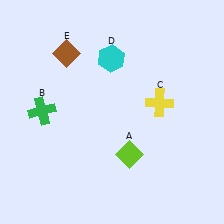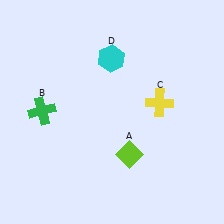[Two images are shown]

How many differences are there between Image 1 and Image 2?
There is 1 difference between the two images.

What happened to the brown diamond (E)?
The brown diamond (E) was removed in Image 2. It was in the top-left area of Image 1.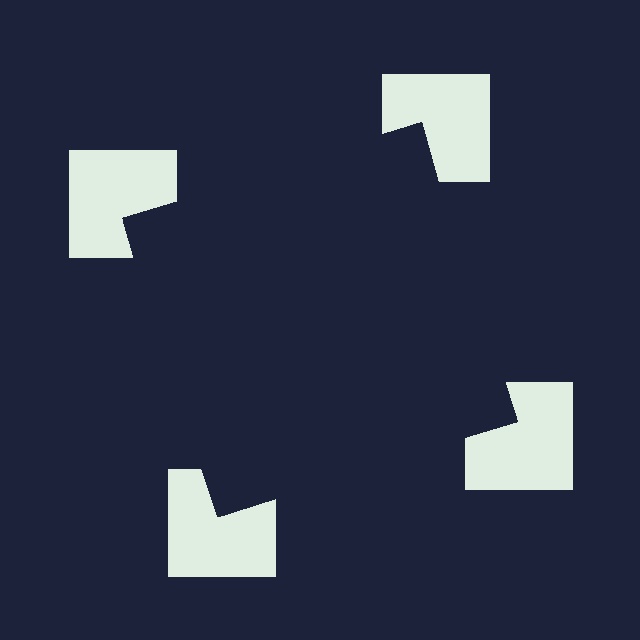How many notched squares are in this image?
There are 4 — one at each vertex of the illusory square.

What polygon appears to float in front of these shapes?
An illusory square — its edges are inferred from the aligned wedge cuts in the notched squares, not physically drawn.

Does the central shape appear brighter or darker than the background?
It typically appears slightly darker than the background, even though no actual brightness change is drawn.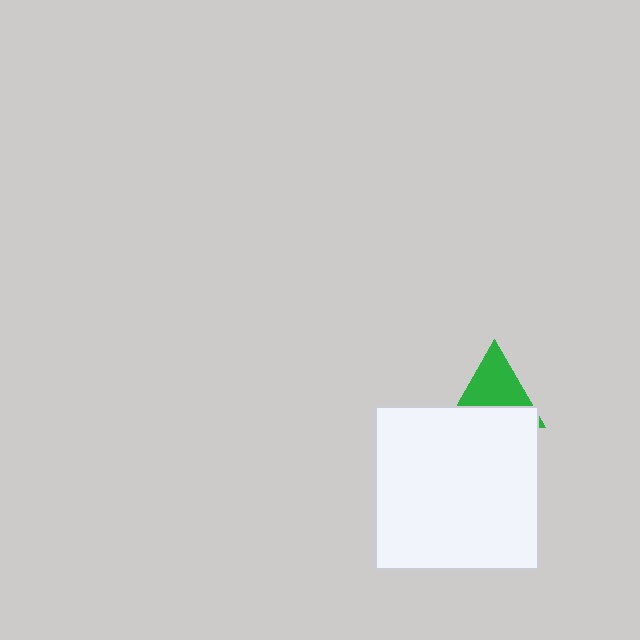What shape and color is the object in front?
The object in front is a white square.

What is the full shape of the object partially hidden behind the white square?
The partially hidden object is a green triangle.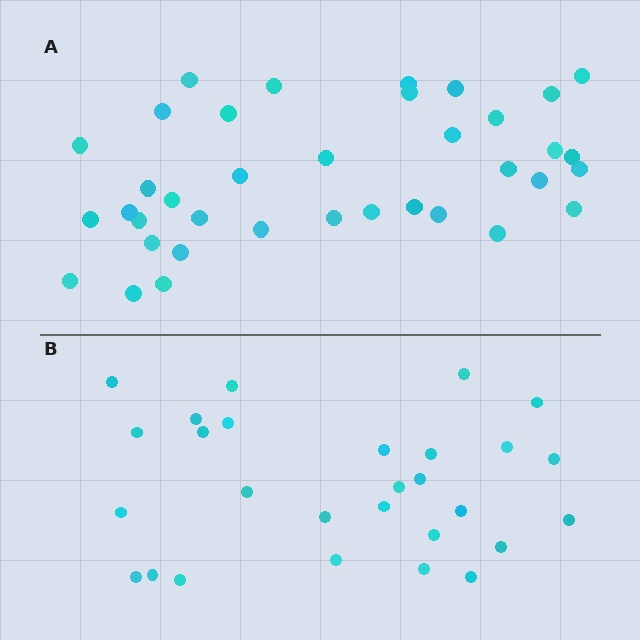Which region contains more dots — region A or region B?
Region A (the top region) has more dots.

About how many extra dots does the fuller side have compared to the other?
Region A has roughly 8 or so more dots than region B.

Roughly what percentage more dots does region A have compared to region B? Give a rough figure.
About 30% more.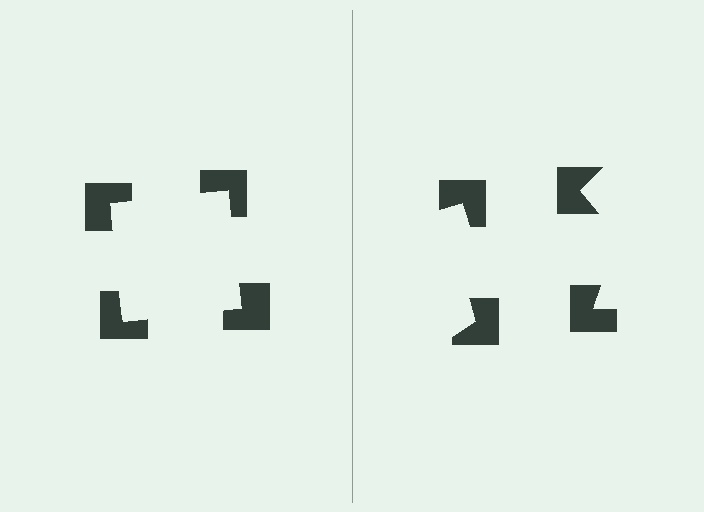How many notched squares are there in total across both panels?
8 — 4 on each side.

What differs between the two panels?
The notched squares are positioned identically on both sides; only the wedge orientations differ. On the left they align to a square; on the right they are misaligned.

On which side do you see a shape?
An illusory square appears on the left side. On the right side the wedge cuts are rotated, so no coherent shape forms.